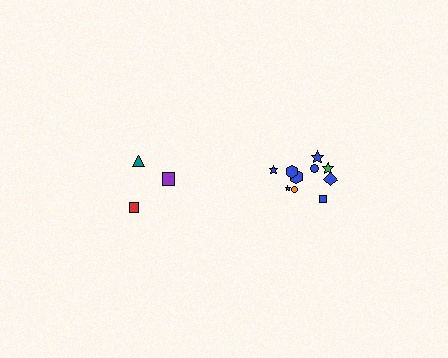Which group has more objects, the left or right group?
The right group.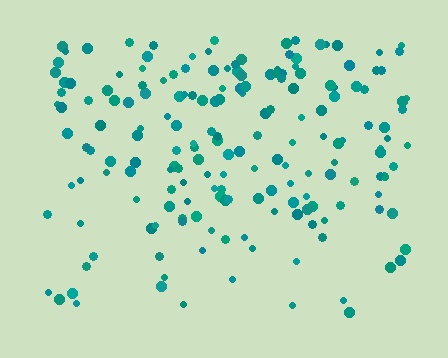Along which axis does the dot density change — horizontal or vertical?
Vertical.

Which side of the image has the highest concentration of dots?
The top.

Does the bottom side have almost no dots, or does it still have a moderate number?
Still a moderate number, just noticeably fewer than the top.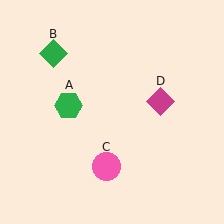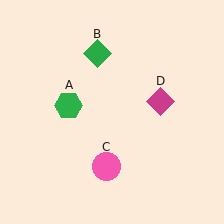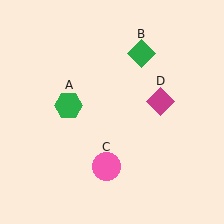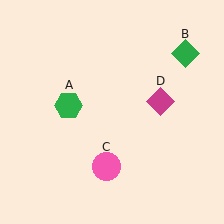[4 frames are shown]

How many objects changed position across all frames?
1 object changed position: green diamond (object B).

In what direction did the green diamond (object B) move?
The green diamond (object B) moved right.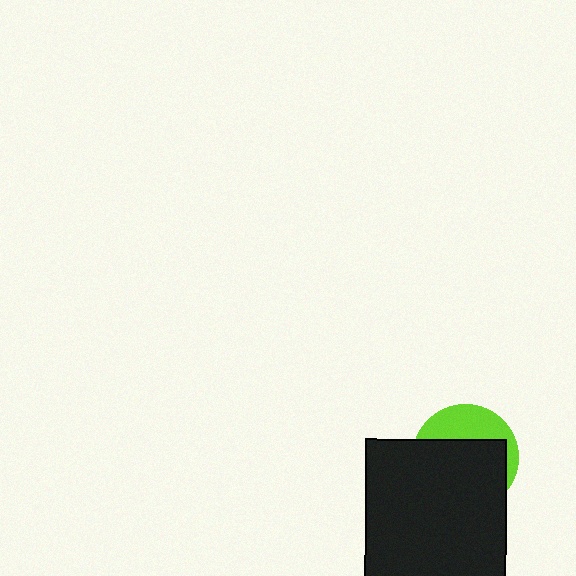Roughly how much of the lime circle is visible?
A small part of it is visible (roughly 33%).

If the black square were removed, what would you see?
You would see the complete lime circle.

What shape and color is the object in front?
The object in front is a black square.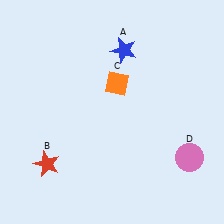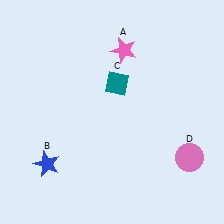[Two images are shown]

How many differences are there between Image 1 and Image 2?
There are 3 differences between the two images.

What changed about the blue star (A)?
In Image 1, A is blue. In Image 2, it changed to pink.